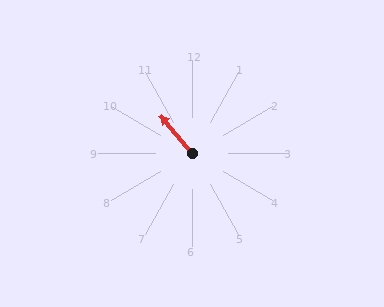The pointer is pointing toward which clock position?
Roughly 11 o'clock.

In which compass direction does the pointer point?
Northwest.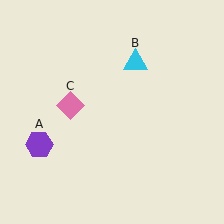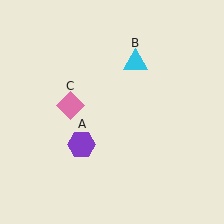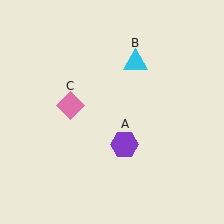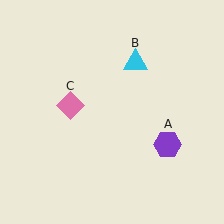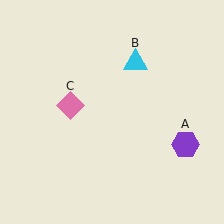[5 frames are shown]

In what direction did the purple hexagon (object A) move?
The purple hexagon (object A) moved right.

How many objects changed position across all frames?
1 object changed position: purple hexagon (object A).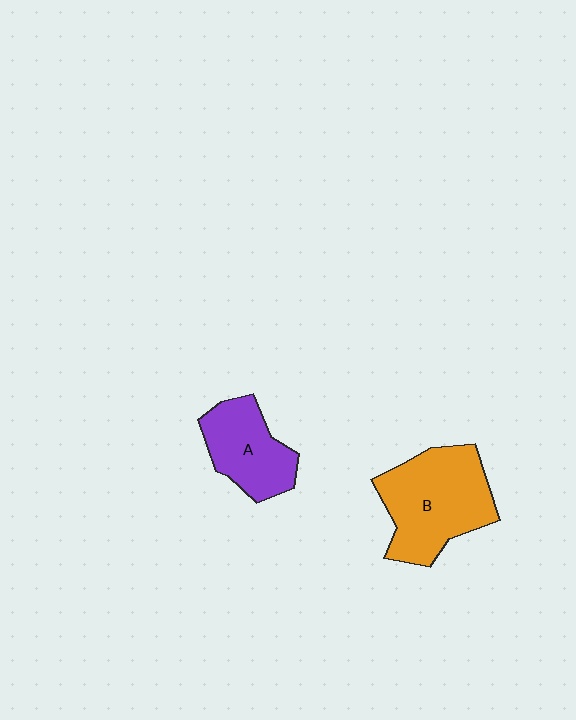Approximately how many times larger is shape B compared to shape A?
Approximately 1.5 times.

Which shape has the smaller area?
Shape A (purple).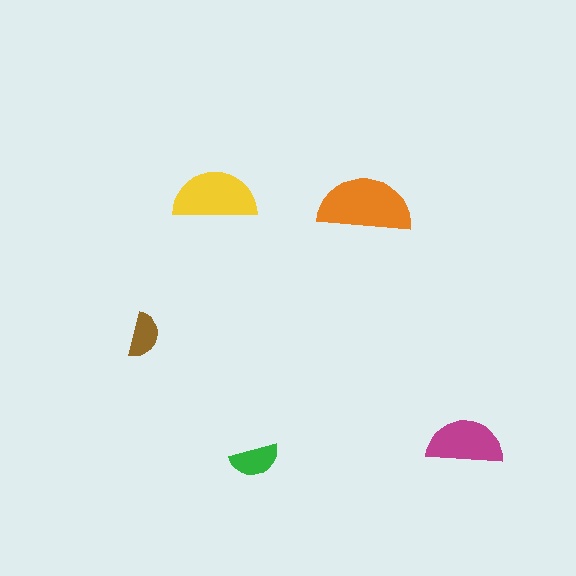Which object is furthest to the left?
The brown semicircle is leftmost.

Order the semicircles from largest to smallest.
the orange one, the yellow one, the magenta one, the green one, the brown one.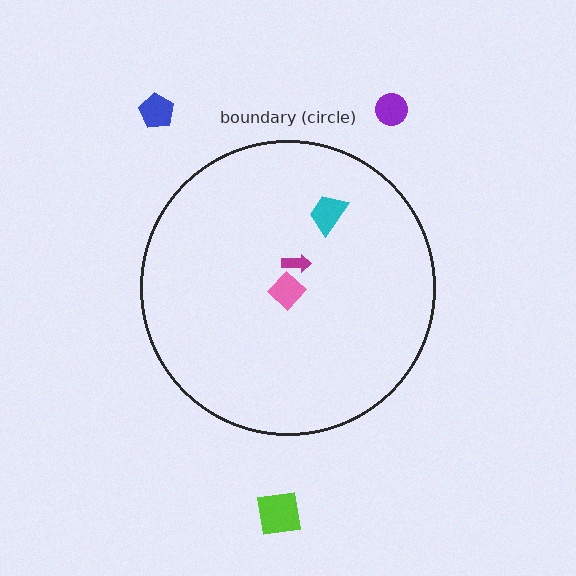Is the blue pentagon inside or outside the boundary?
Outside.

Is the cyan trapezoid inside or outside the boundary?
Inside.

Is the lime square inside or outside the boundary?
Outside.